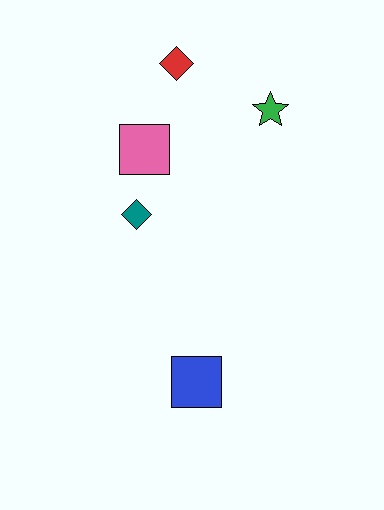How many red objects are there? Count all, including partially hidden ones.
There is 1 red object.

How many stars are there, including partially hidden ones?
There is 1 star.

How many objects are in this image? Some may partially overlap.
There are 5 objects.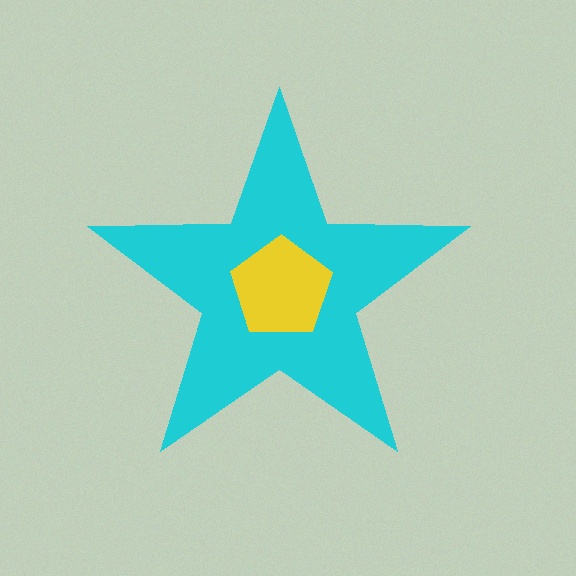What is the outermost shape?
The cyan star.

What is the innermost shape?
The yellow pentagon.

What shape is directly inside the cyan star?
The yellow pentagon.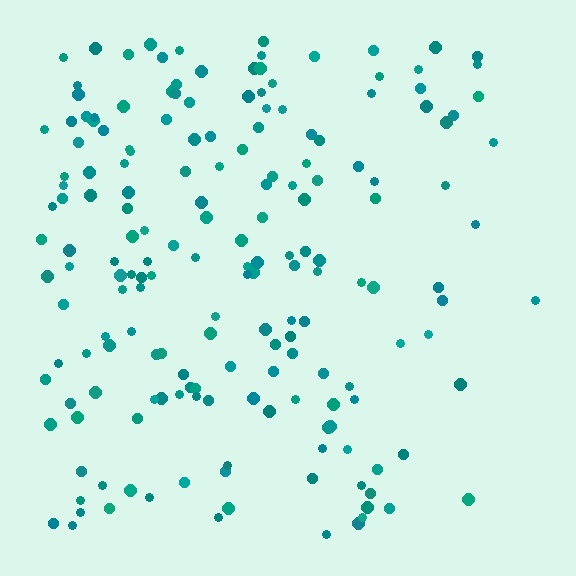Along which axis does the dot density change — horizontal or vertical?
Horizontal.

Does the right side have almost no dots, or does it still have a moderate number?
Still a moderate number, just noticeably fewer than the left.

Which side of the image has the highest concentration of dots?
The left.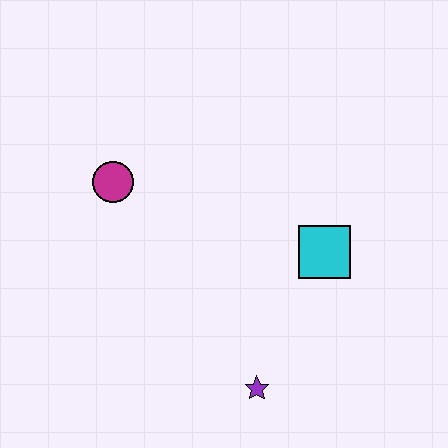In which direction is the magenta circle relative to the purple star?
The magenta circle is above the purple star.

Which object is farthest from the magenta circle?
The purple star is farthest from the magenta circle.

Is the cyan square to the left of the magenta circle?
No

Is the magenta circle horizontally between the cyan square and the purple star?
No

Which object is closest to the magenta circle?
The cyan square is closest to the magenta circle.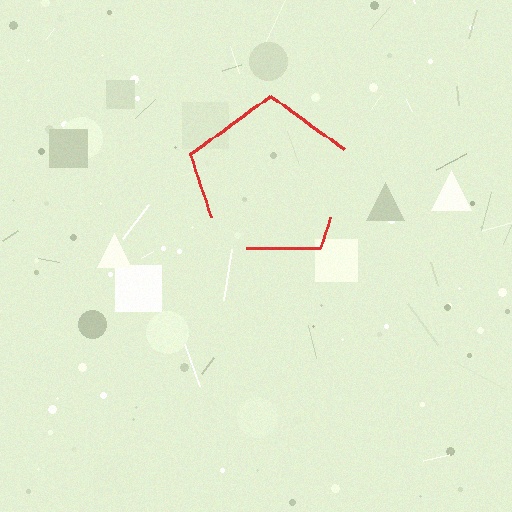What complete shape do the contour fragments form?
The contour fragments form a pentagon.